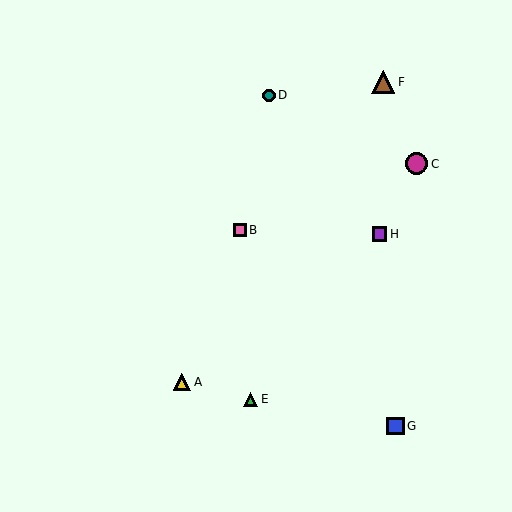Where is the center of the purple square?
The center of the purple square is at (379, 234).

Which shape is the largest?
The brown triangle (labeled F) is the largest.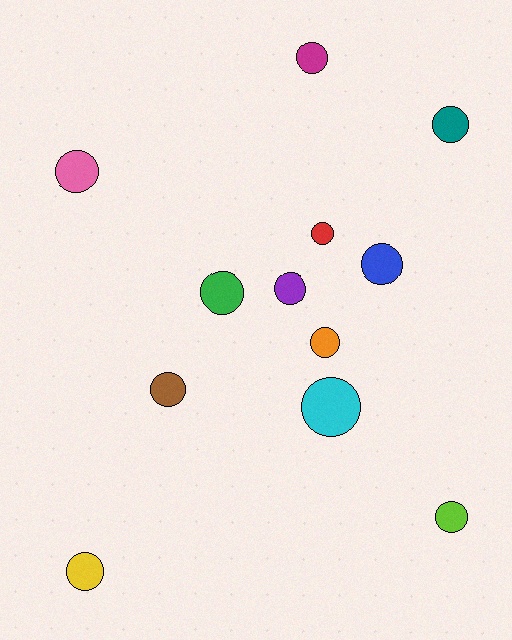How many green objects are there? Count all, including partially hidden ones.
There is 1 green object.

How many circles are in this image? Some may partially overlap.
There are 12 circles.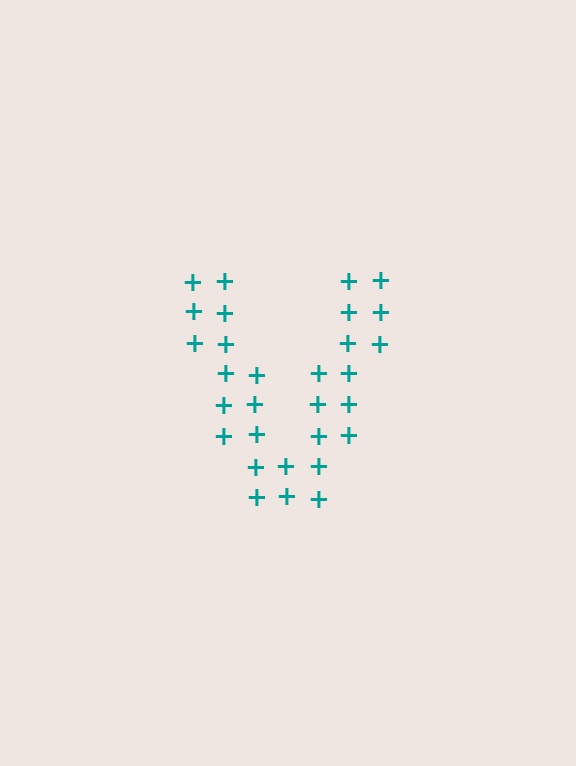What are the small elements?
The small elements are plus signs.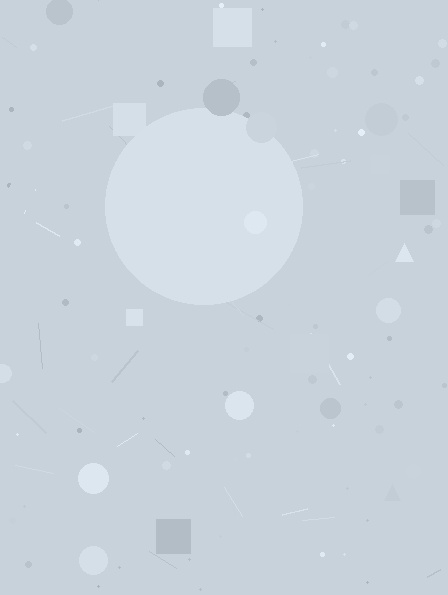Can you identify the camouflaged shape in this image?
The camouflaged shape is a circle.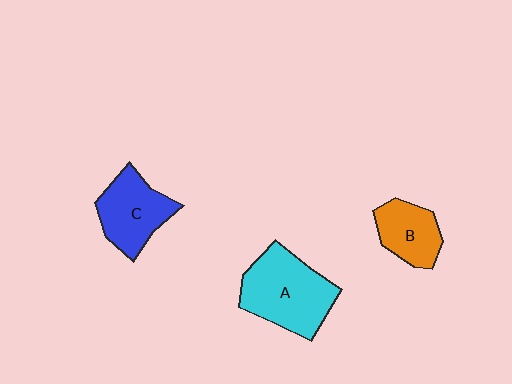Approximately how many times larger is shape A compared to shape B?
Approximately 1.8 times.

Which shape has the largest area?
Shape A (cyan).